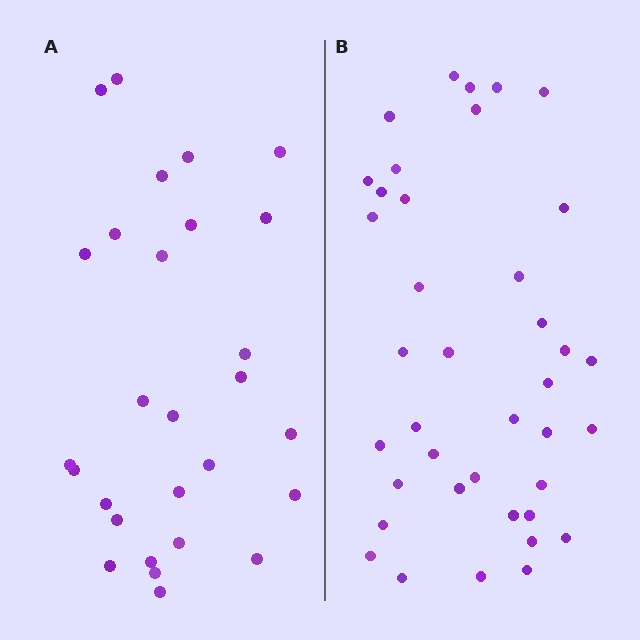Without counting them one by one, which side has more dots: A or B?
Region B (the right region) has more dots.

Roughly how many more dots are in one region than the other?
Region B has roughly 12 or so more dots than region A.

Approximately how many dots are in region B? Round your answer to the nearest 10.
About 40 dots. (The exact count is 39, which rounds to 40.)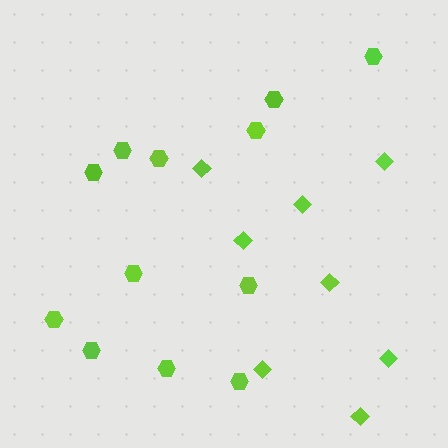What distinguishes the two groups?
There are 2 groups: one group of hexagons (12) and one group of diamonds (8).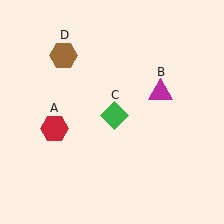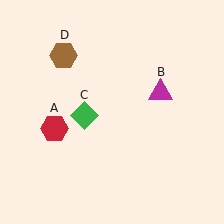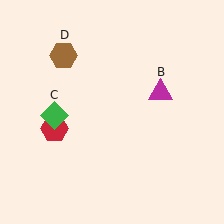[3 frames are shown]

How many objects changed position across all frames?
1 object changed position: green diamond (object C).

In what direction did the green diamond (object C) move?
The green diamond (object C) moved left.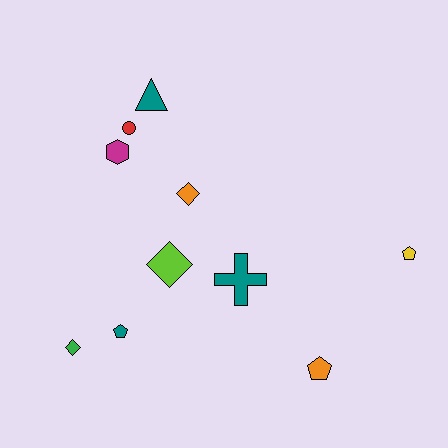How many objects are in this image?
There are 10 objects.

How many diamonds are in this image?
There are 3 diamonds.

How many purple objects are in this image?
There are no purple objects.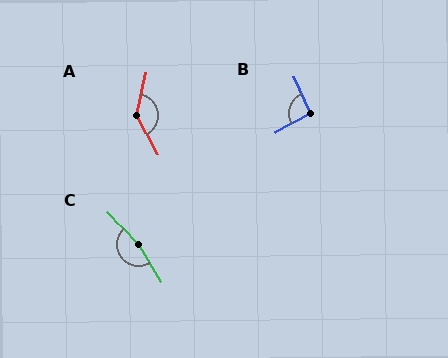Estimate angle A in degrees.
Approximately 139 degrees.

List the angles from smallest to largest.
B (95°), A (139°), C (169°).